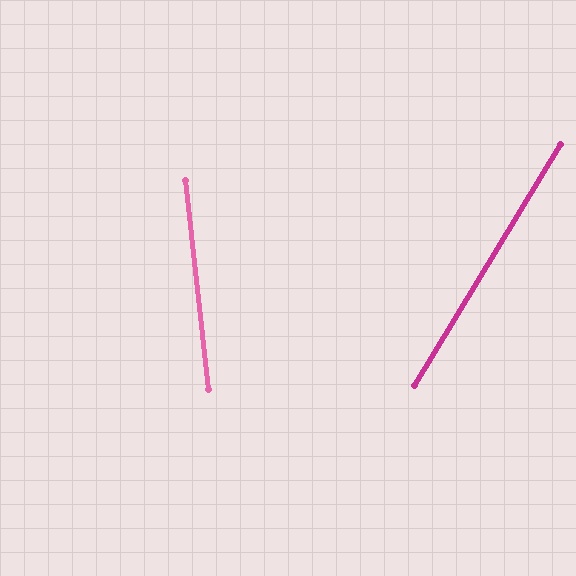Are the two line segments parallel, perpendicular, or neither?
Neither parallel nor perpendicular — they differ by about 38°.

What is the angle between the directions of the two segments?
Approximately 38 degrees.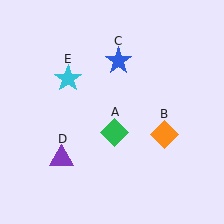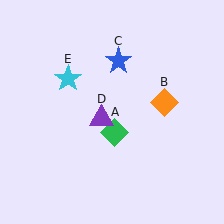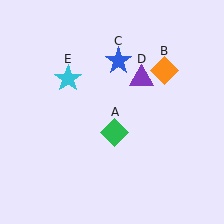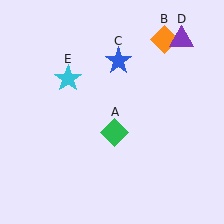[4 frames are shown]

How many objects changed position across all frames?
2 objects changed position: orange diamond (object B), purple triangle (object D).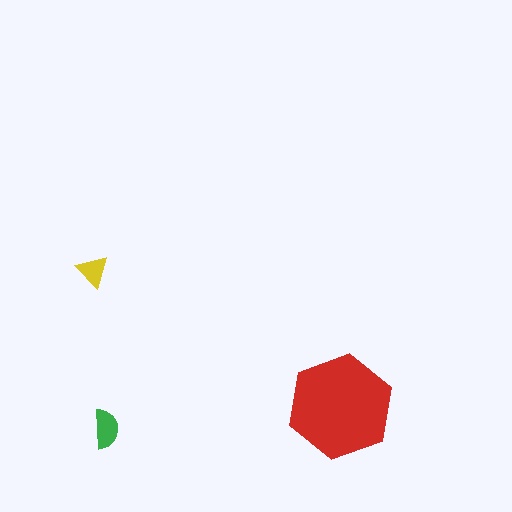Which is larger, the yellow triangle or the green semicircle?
The green semicircle.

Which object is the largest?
The red hexagon.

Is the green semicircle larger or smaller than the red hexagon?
Smaller.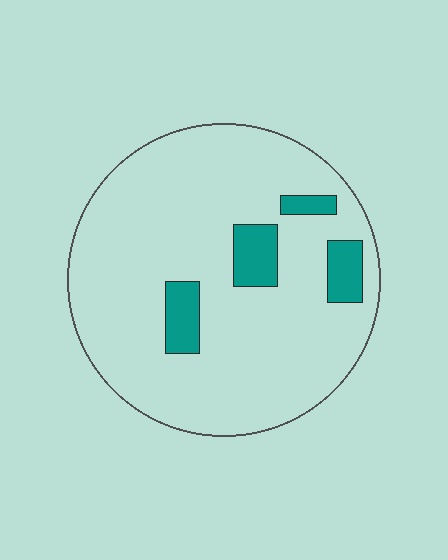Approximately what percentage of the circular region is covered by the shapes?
Approximately 10%.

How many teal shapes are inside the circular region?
4.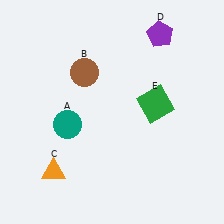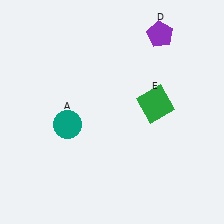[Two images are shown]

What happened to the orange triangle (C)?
The orange triangle (C) was removed in Image 2. It was in the bottom-left area of Image 1.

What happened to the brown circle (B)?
The brown circle (B) was removed in Image 2. It was in the top-left area of Image 1.